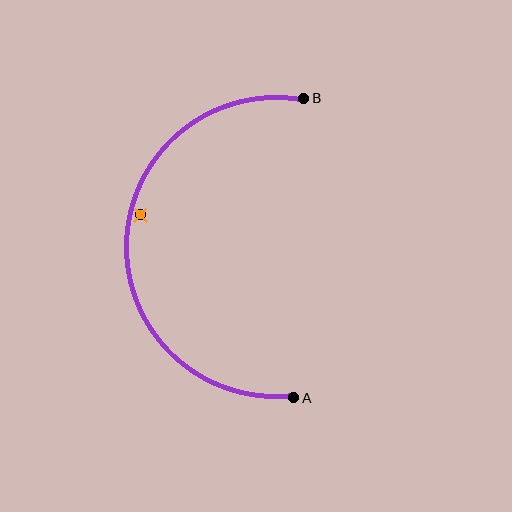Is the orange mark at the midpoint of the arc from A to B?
No — the orange mark does not lie on the arc at all. It sits slightly inside the curve.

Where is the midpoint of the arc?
The arc midpoint is the point on the curve farthest from the straight line joining A and B. It sits to the left of that line.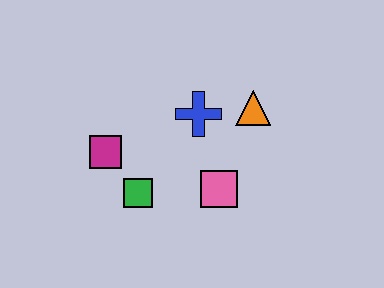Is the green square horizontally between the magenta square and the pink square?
Yes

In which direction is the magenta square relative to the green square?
The magenta square is above the green square.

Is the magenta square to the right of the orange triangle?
No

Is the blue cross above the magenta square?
Yes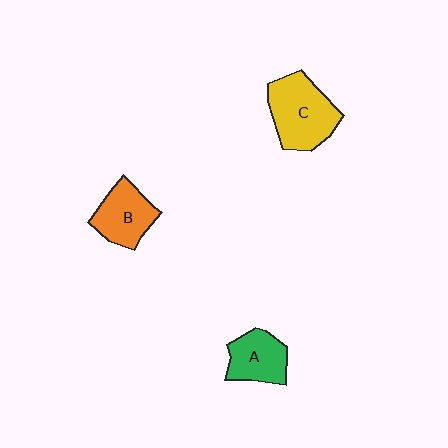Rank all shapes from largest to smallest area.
From largest to smallest: C (yellow), B (orange), A (green).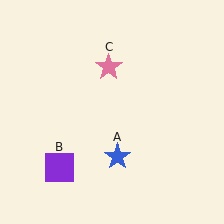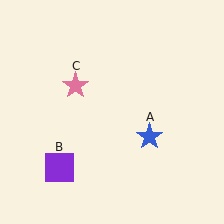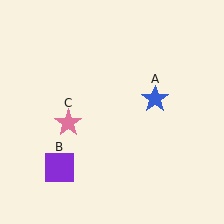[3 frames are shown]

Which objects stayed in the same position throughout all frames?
Purple square (object B) remained stationary.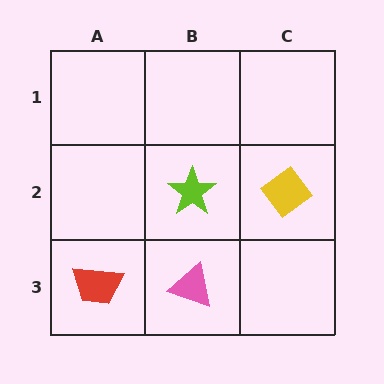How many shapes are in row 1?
0 shapes.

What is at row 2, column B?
A lime star.